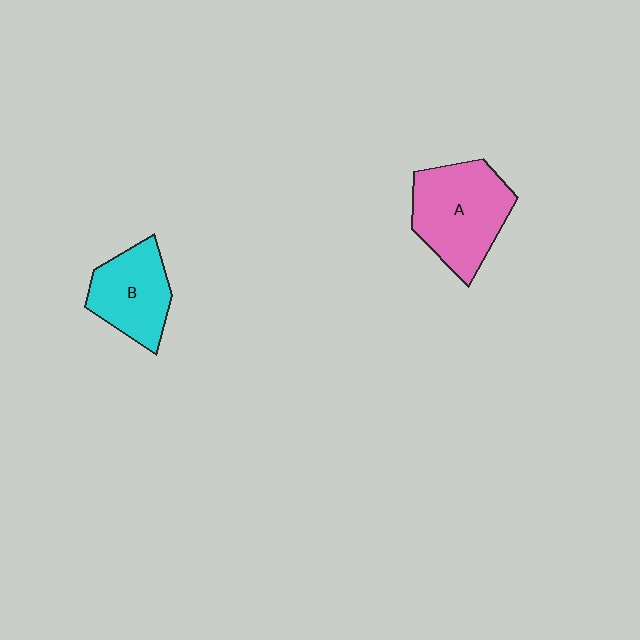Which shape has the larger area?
Shape A (pink).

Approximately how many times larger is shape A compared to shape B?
Approximately 1.4 times.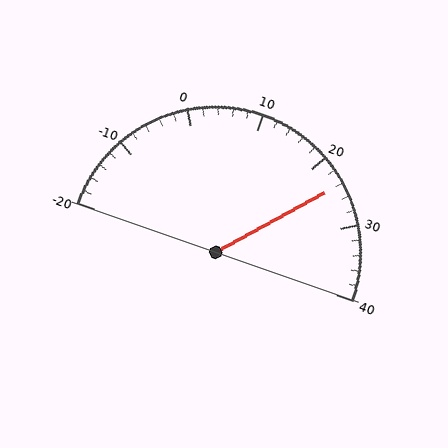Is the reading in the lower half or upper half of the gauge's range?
The reading is in the upper half of the range (-20 to 40).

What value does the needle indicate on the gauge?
The needle indicates approximately 24.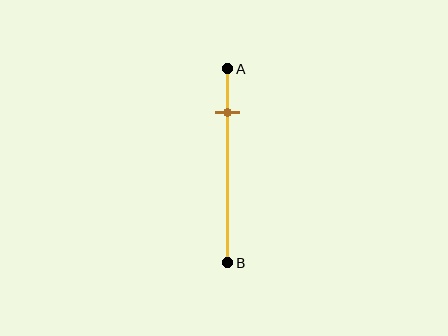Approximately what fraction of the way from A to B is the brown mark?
The brown mark is approximately 25% of the way from A to B.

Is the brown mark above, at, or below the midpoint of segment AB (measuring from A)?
The brown mark is above the midpoint of segment AB.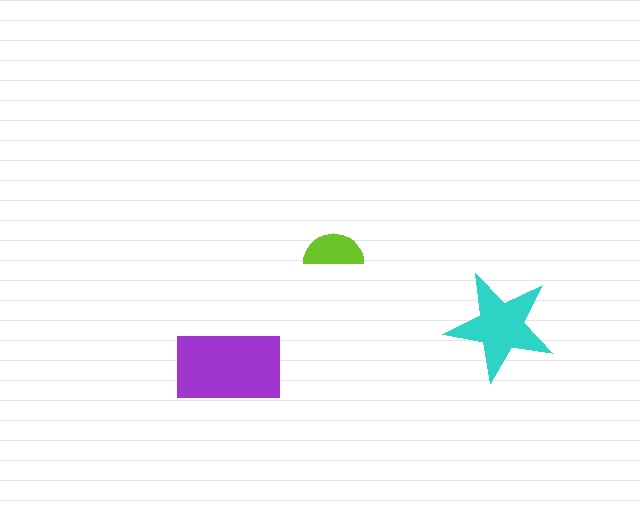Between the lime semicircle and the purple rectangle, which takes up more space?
The purple rectangle.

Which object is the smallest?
The lime semicircle.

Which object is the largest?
The purple rectangle.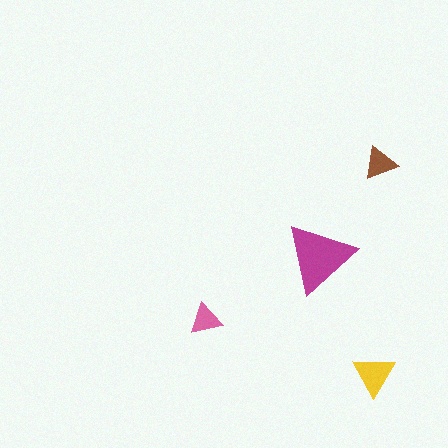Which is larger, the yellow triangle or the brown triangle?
The yellow one.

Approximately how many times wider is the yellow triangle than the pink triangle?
About 1.5 times wider.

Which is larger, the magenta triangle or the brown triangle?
The magenta one.